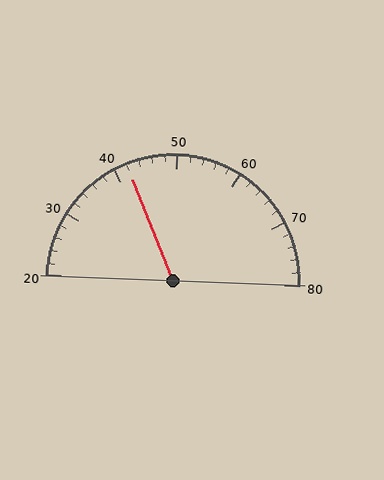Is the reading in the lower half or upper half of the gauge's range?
The reading is in the lower half of the range (20 to 80).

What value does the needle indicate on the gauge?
The needle indicates approximately 42.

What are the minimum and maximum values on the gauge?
The gauge ranges from 20 to 80.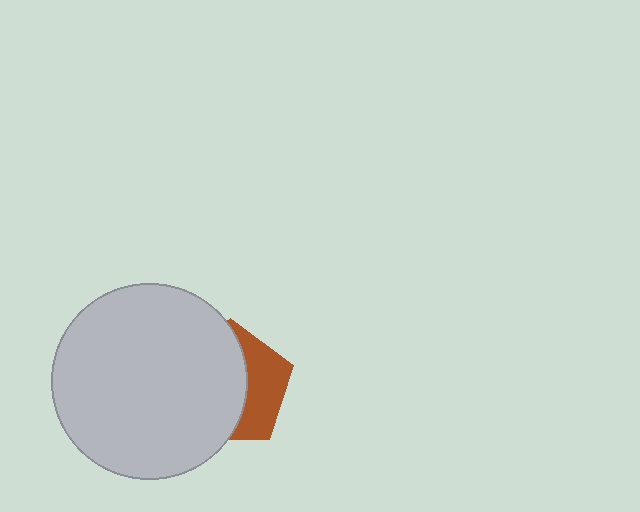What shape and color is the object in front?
The object in front is a light gray circle.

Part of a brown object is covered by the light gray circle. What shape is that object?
It is a pentagon.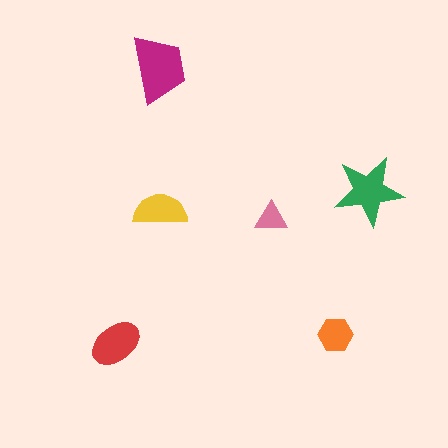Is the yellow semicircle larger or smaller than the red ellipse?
Smaller.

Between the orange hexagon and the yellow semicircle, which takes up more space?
The yellow semicircle.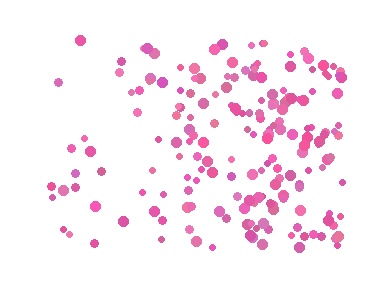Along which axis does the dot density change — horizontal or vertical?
Horizontal.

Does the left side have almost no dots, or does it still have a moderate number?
Still a moderate number, just noticeably fewer than the right.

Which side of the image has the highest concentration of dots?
The right.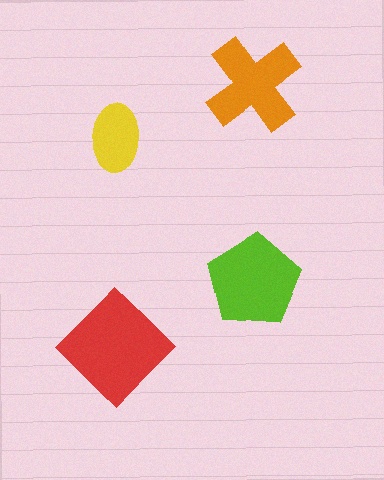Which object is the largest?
The red diamond.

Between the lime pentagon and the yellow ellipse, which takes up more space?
The lime pentagon.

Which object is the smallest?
The yellow ellipse.